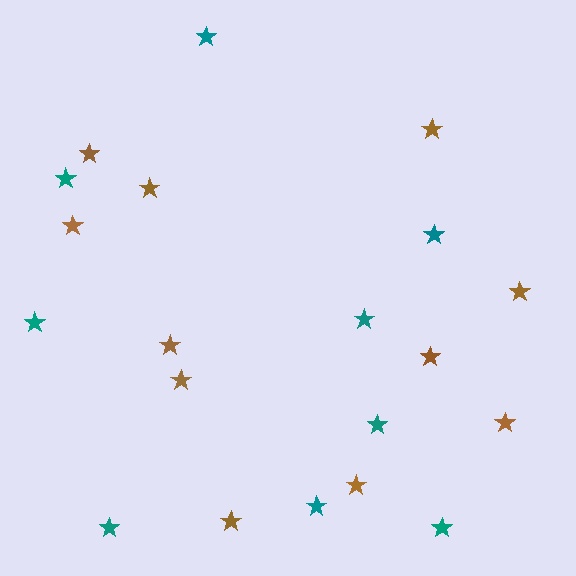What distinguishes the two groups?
There are 2 groups: one group of teal stars (9) and one group of brown stars (11).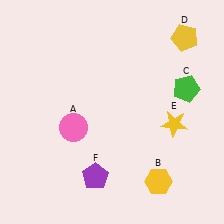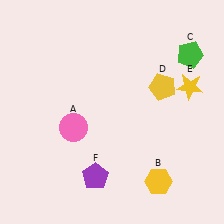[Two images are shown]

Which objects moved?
The objects that moved are: the green pentagon (C), the yellow pentagon (D), the yellow star (E).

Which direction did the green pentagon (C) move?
The green pentagon (C) moved up.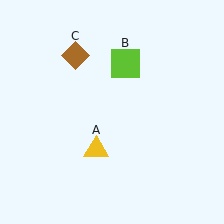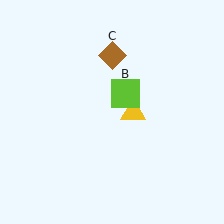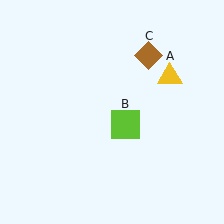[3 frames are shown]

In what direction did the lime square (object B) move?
The lime square (object B) moved down.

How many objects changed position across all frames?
3 objects changed position: yellow triangle (object A), lime square (object B), brown diamond (object C).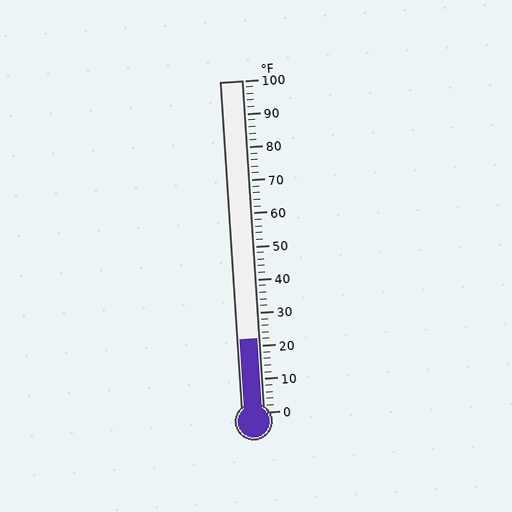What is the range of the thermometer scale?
The thermometer scale ranges from 0°F to 100°F.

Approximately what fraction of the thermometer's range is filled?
The thermometer is filled to approximately 20% of its range.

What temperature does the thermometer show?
The thermometer shows approximately 22°F.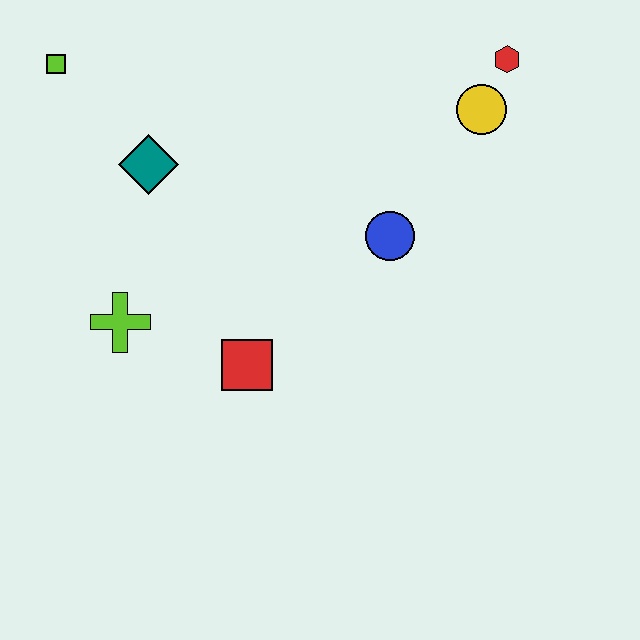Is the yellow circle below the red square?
No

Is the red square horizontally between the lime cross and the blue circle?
Yes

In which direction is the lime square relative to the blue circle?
The lime square is to the left of the blue circle.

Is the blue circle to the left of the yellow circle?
Yes